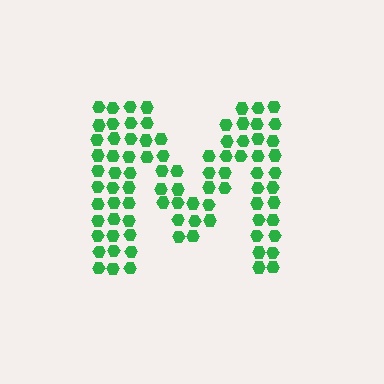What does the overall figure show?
The overall figure shows the letter M.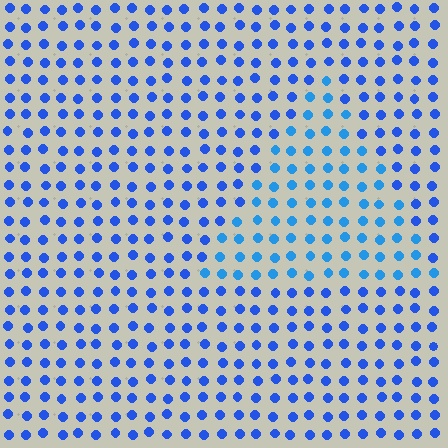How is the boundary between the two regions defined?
The boundary is defined purely by a slight shift in hue (about 20 degrees). Spacing, size, and orientation are identical on both sides.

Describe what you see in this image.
The image is filled with small blue elements in a uniform arrangement. A triangle-shaped region is visible where the elements are tinted to a slightly different hue, forming a subtle color boundary.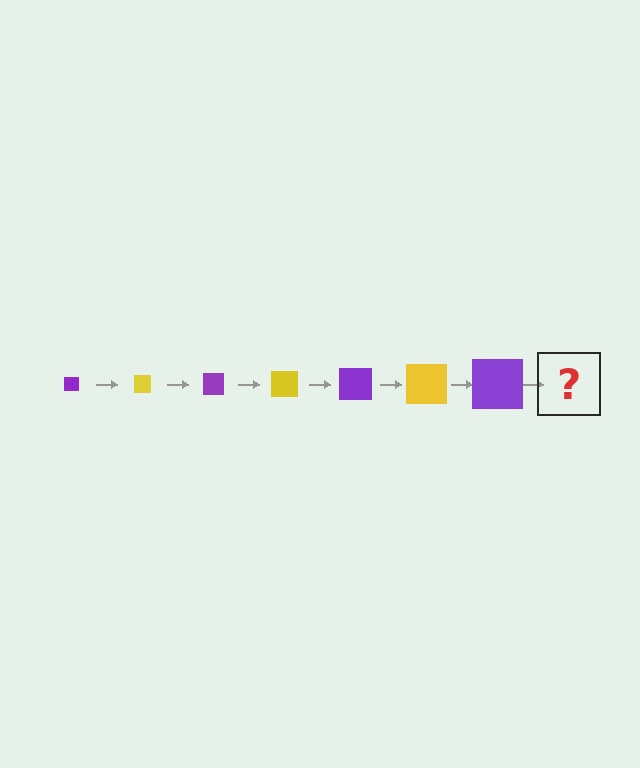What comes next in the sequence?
The next element should be a yellow square, larger than the previous one.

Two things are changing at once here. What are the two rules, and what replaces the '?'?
The two rules are that the square grows larger each step and the color cycles through purple and yellow. The '?' should be a yellow square, larger than the previous one.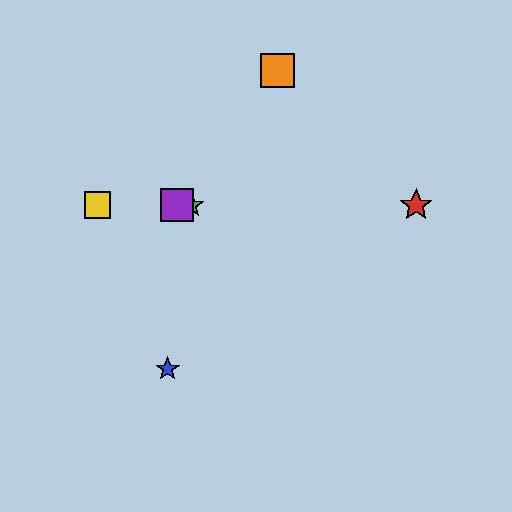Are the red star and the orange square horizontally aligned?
No, the red star is at y≈205 and the orange square is at y≈71.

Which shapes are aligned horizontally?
The red star, the green star, the yellow square, the purple square are aligned horizontally.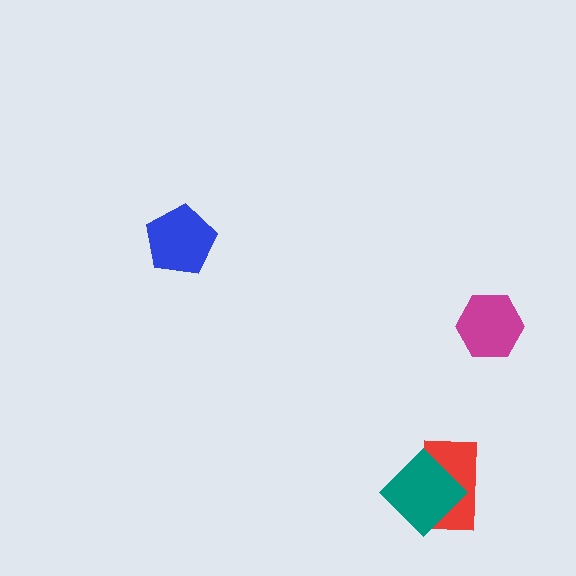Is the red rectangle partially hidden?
Yes, it is partially covered by another shape.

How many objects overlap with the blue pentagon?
0 objects overlap with the blue pentagon.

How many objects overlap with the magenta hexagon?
0 objects overlap with the magenta hexagon.